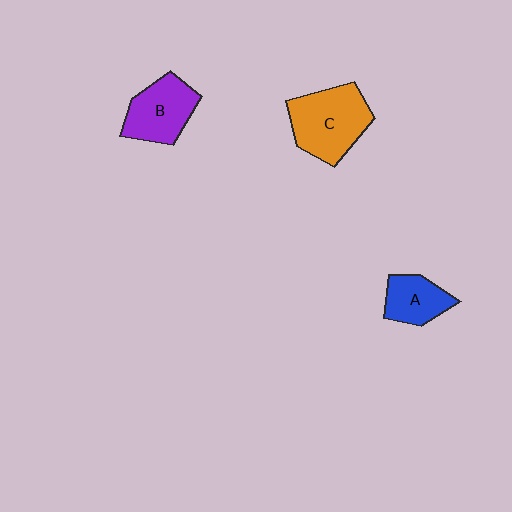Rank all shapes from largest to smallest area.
From largest to smallest: C (orange), B (purple), A (blue).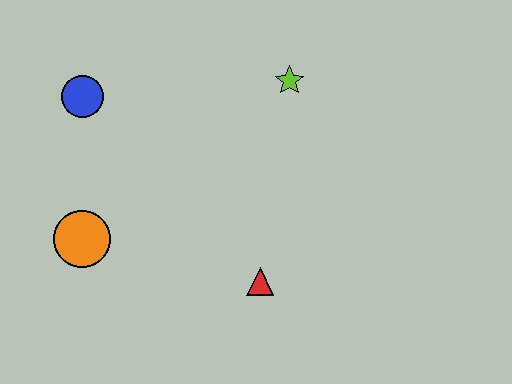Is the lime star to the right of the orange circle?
Yes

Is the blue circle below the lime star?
Yes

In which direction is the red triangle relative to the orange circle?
The red triangle is to the right of the orange circle.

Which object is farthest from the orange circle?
The lime star is farthest from the orange circle.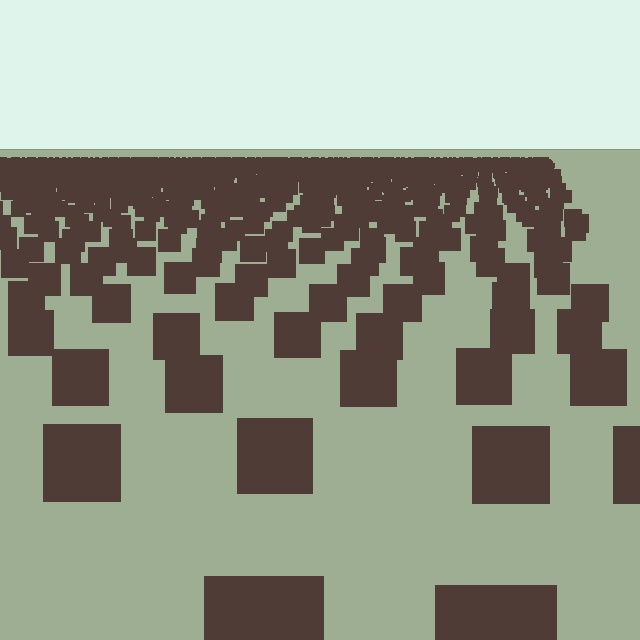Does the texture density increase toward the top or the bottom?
Density increases toward the top.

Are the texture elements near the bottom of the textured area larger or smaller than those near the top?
Larger. Near the bottom, elements are closer to the viewer and appear at a bigger on-screen size.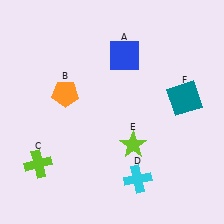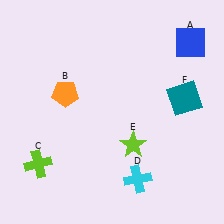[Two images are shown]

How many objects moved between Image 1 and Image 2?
1 object moved between the two images.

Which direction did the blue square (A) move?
The blue square (A) moved right.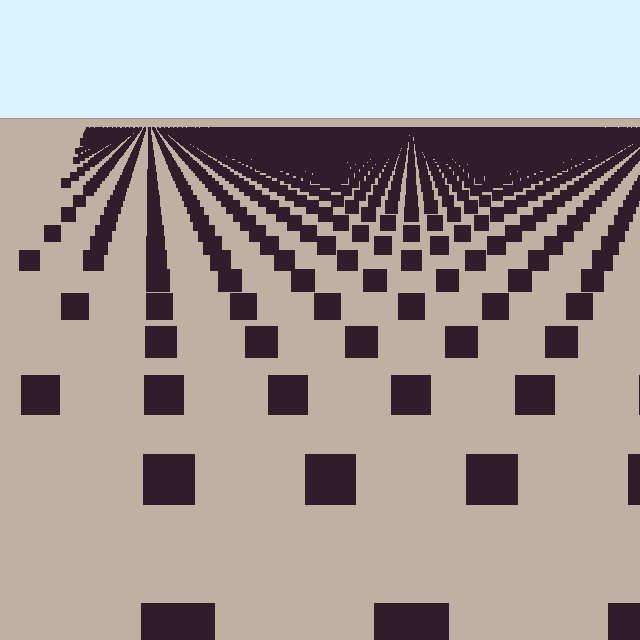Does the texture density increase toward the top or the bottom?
Density increases toward the top.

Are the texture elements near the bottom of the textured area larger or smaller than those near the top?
Larger. Near the bottom, elements are closer to the viewer and appear at a bigger on-screen size.